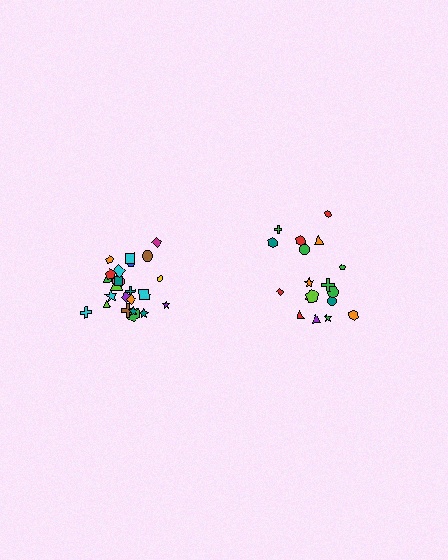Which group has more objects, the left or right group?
The left group.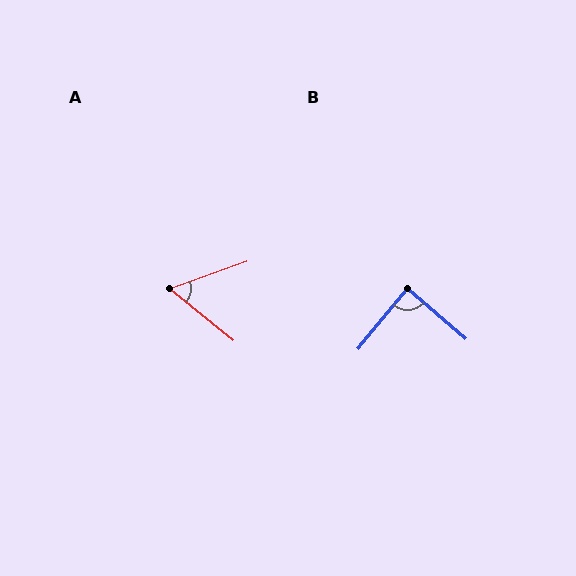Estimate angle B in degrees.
Approximately 88 degrees.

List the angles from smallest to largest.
A (58°), B (88°).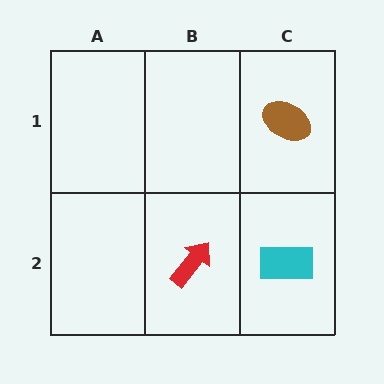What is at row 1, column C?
A brown ellipse.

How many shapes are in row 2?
2 shapes.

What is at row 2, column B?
A red arrow.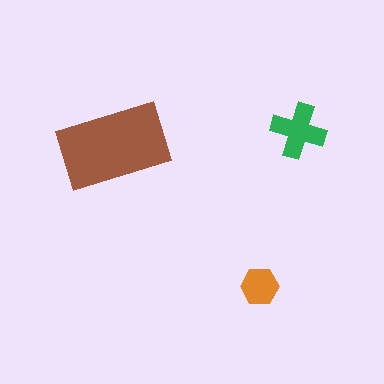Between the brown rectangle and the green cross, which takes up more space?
The brown rectangle.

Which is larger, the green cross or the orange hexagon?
The green cross.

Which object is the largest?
The brown rectangle.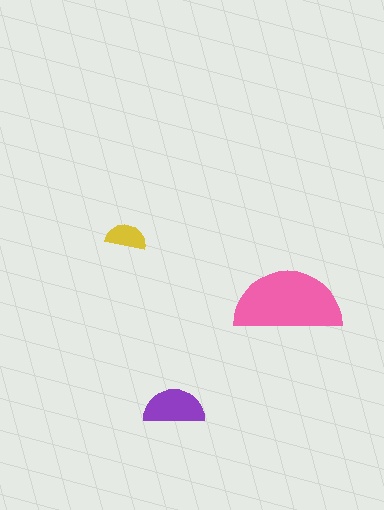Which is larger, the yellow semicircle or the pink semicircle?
The pink one.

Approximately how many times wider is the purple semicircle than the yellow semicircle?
About 1.5 times wider.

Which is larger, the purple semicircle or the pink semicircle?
The pink one.